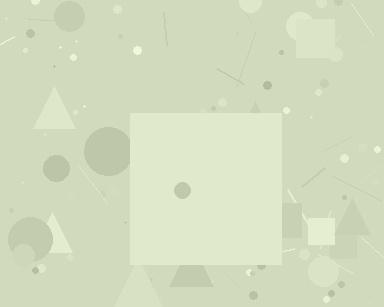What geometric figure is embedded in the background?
A square is embedded in the background.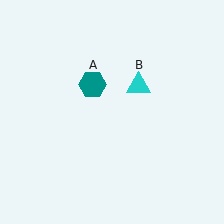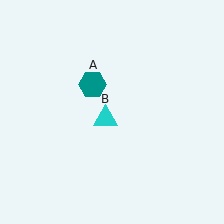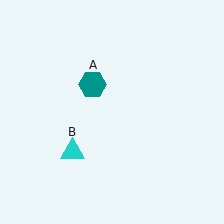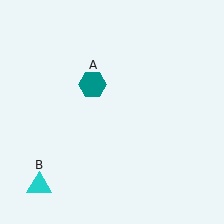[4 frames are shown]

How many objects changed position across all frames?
1 object changed position: cyan triangle (object B).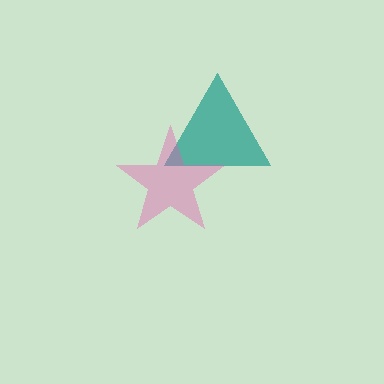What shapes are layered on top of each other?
The layered shapes are: a teal triangle, a pink star.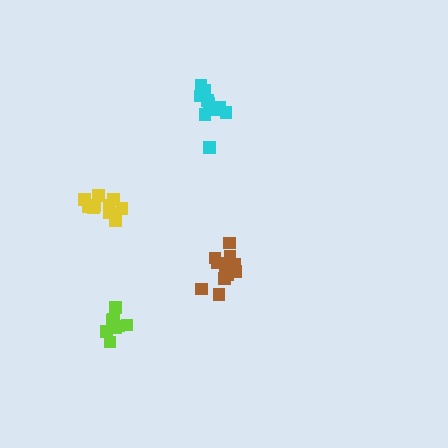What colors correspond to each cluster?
The clusters are colored: brown, yellow, lime, cyan.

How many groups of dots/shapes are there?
There are 4 groups.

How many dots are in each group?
Group 1: 12 dots, Group 2: 11 dots, Group 3: 8 dots, Group 4: 13 dots (44 total).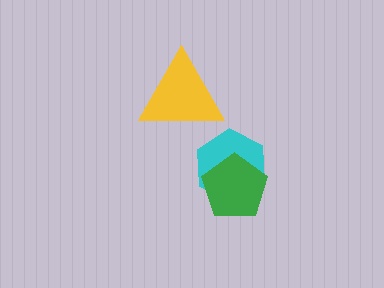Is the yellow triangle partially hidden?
No, no other shape covers it.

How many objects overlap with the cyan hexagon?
1 object overlaps with the cyan hexagon.